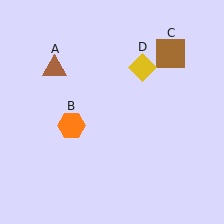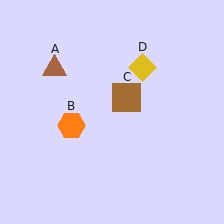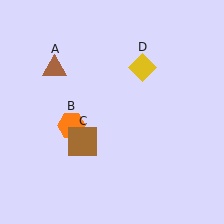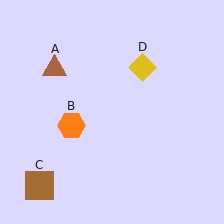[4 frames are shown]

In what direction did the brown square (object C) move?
The brown square (object C) moved down and to the left.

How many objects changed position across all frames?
1 object changed position: brown square (object C).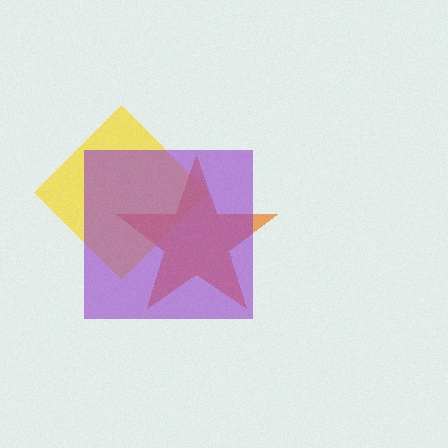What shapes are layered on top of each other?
The layered shapes are: a yellow diamond, an orange star, a purple square.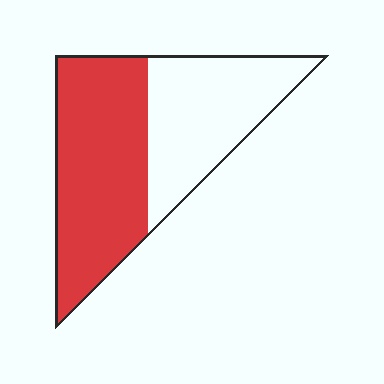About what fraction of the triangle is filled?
About three fifths (3/5).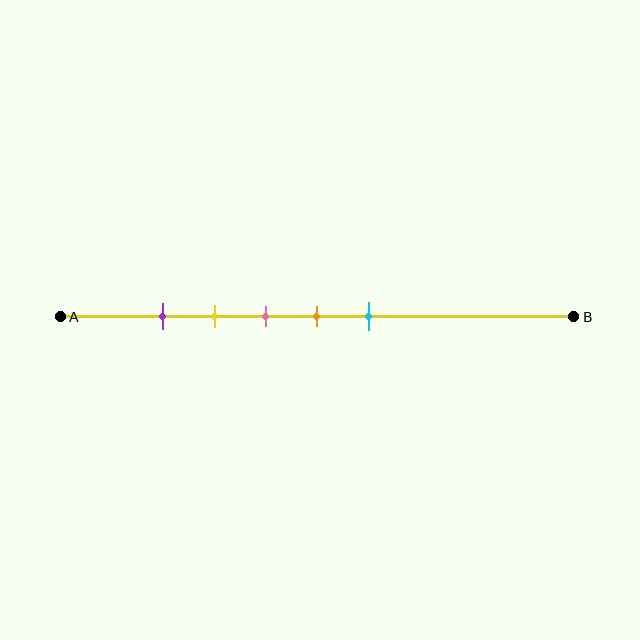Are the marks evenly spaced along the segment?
Yes, the marks are approximately evenly spaced.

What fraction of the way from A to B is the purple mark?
The purple mark is approximately 20% (0.2) of the way from A to B.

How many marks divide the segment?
There are 5 marks dividing the segment.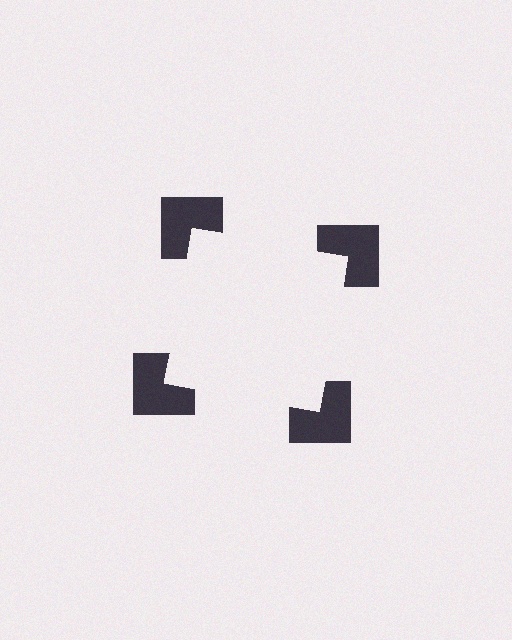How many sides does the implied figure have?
4 sides.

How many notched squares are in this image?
There are 4 — one at each vertex of the illusory square.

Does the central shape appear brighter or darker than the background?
It typically appears slightly brighter than the background, even though no actual brightness change is drawn.